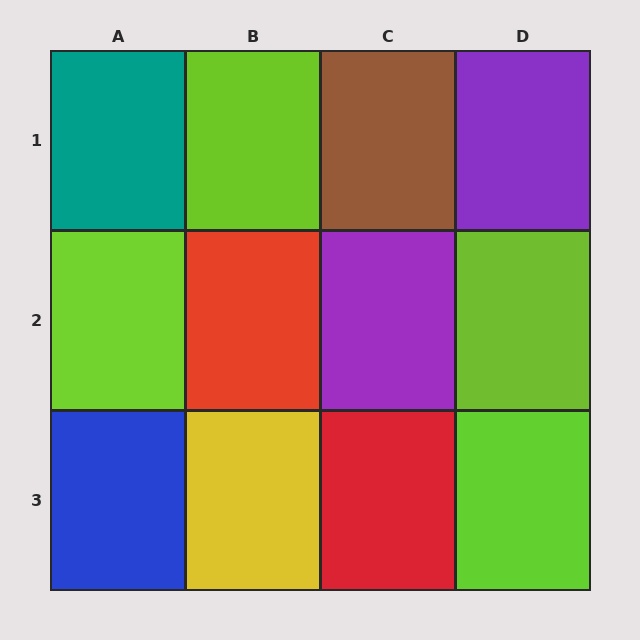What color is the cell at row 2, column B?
Red.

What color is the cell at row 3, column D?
Lime.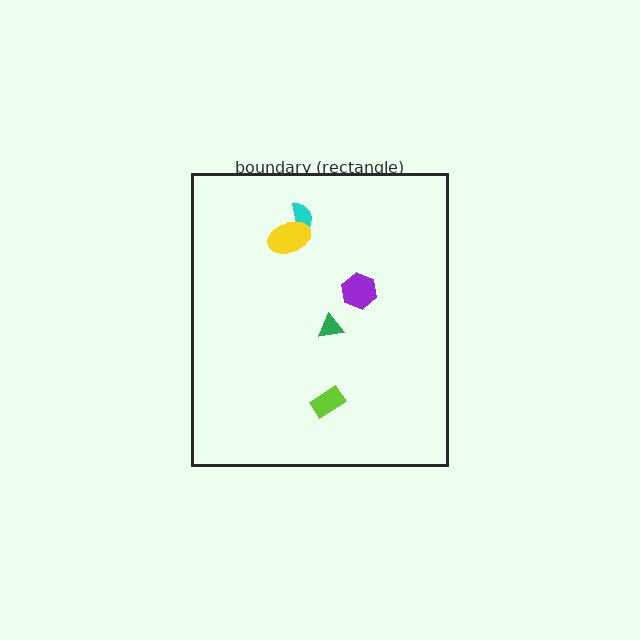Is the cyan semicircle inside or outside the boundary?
Inside.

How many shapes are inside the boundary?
5 inside, 0 outside.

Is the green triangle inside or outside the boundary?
Inside.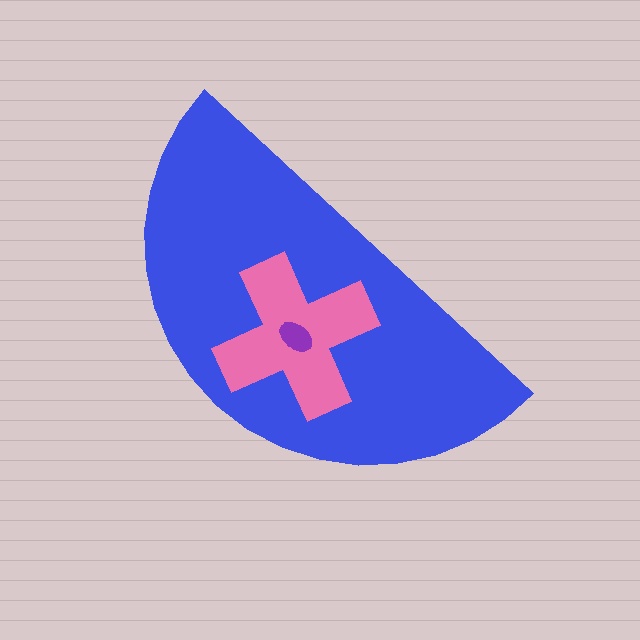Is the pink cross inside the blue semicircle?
Yes.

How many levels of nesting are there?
3.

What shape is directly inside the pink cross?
The purple ellipse.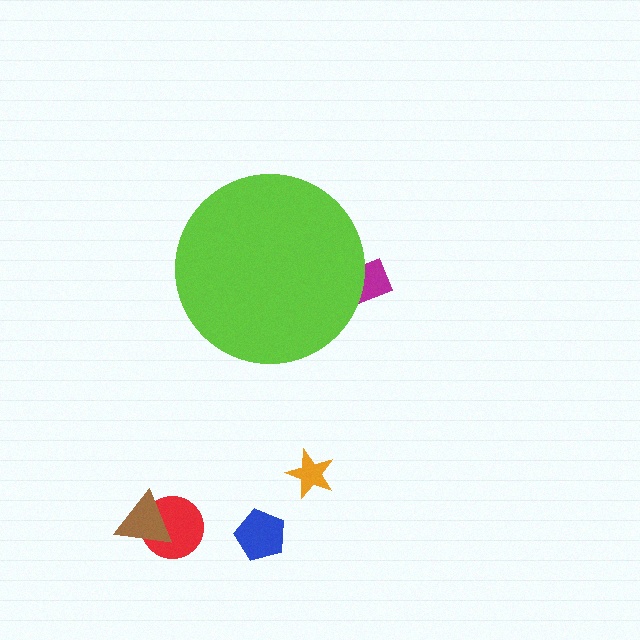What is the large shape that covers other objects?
A lime circle.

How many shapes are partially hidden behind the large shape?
1 shape is partially hidden.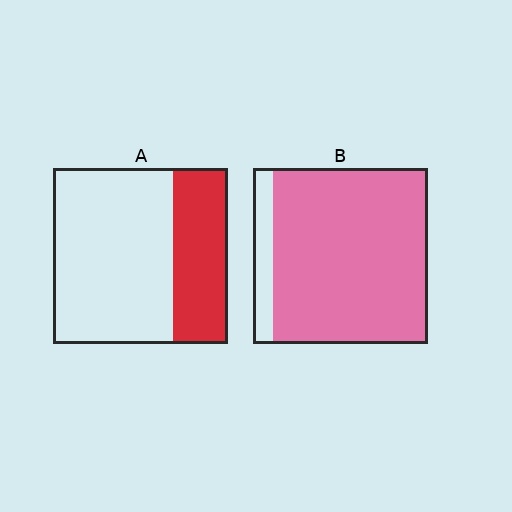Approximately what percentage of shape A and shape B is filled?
A is approximately 30% and B is approximately 90%.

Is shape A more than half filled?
No.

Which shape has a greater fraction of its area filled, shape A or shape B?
Shape B.